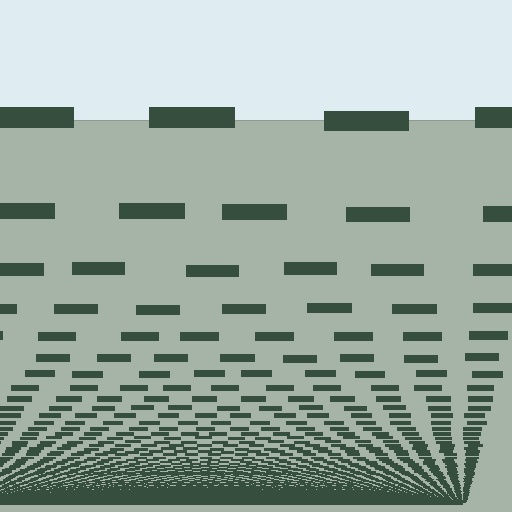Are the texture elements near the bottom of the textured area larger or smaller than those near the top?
Smaller. The gradient is inverted — elements near the bottom are smaller and denser.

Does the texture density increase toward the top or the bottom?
Density increases toward the bottom.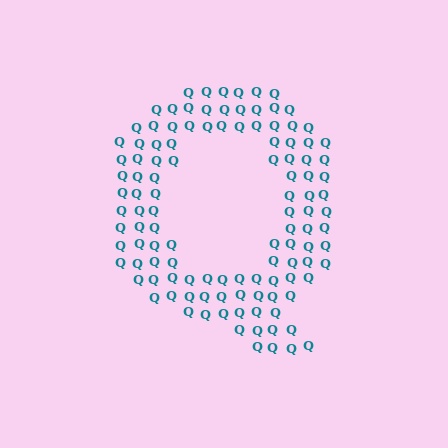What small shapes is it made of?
It is made of small letter Q's.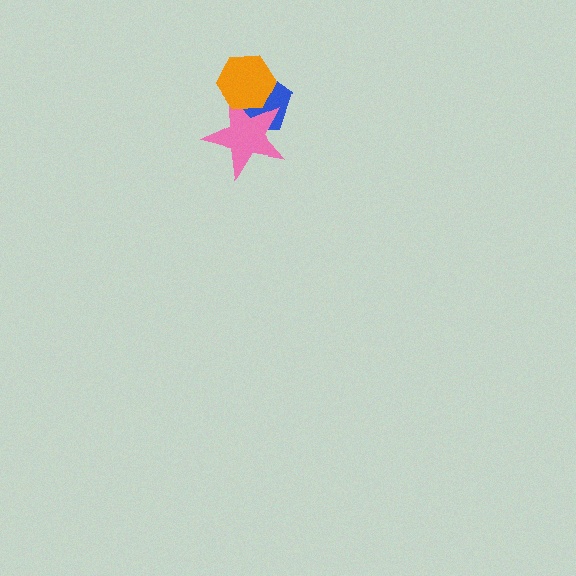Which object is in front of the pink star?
The orange hexagon is in front of the pink star.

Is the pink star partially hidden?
Yes, it is partially covered by another shape.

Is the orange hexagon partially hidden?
No, no other shape covers it.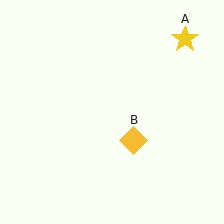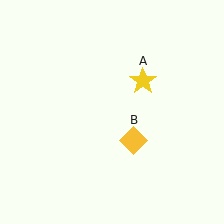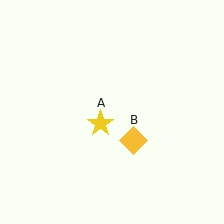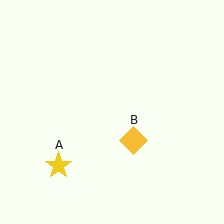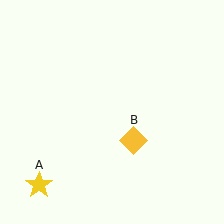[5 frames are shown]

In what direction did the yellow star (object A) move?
The yellow star (object A) moved down and to the left.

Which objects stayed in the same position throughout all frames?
Yellow diamond (object B) remained stationary.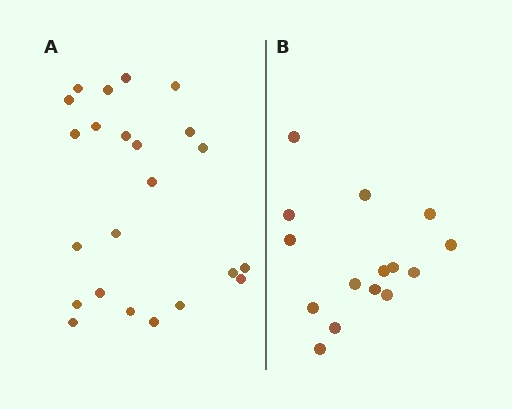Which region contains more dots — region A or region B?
Region A (the left region) has more dots.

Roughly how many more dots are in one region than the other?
Region A has roughly 8 or so more dots than region B.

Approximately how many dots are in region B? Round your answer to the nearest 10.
About 20 dots. (The exact count is 15, which rounds to 20.)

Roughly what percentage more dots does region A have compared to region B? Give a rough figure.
About 55% more.